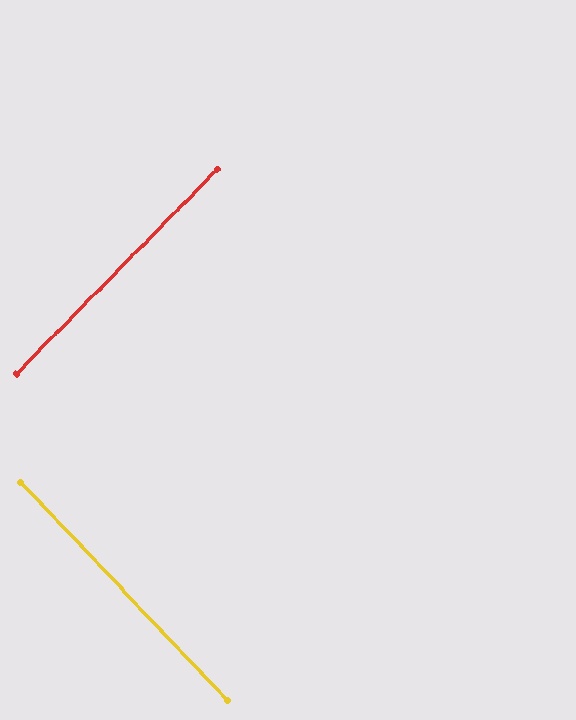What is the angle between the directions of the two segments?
Approximately 88 degrees.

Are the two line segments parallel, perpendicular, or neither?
Perpendicular — they meet at approximately 88°.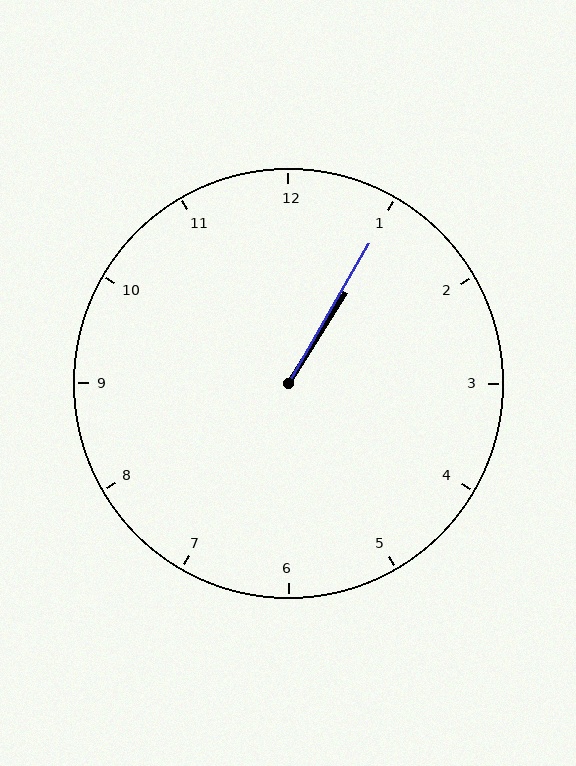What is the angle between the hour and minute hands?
Approximately 2 degrees.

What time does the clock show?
1:05.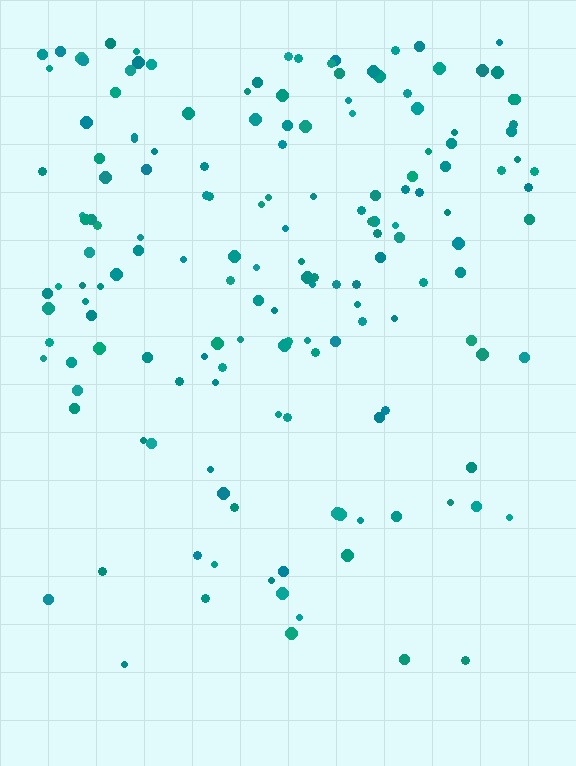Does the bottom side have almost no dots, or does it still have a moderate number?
Still a moderate number, just noticeably fewer than the top.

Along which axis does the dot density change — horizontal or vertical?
Vertical.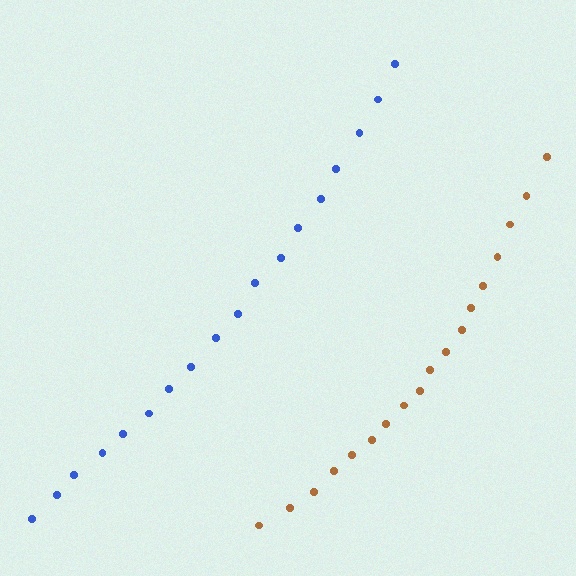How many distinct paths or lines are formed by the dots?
There are 2 distinct paths.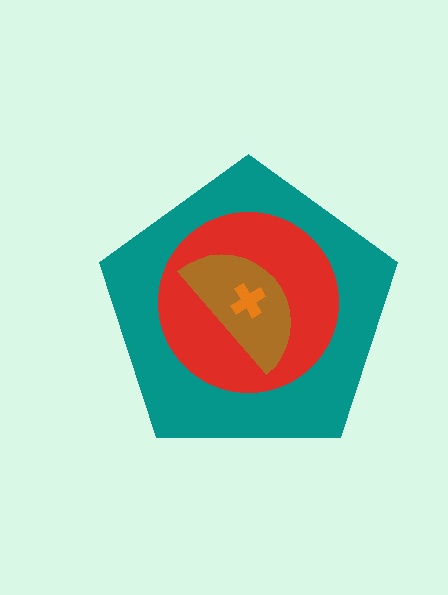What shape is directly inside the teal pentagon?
The red circle.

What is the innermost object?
The orange cross.